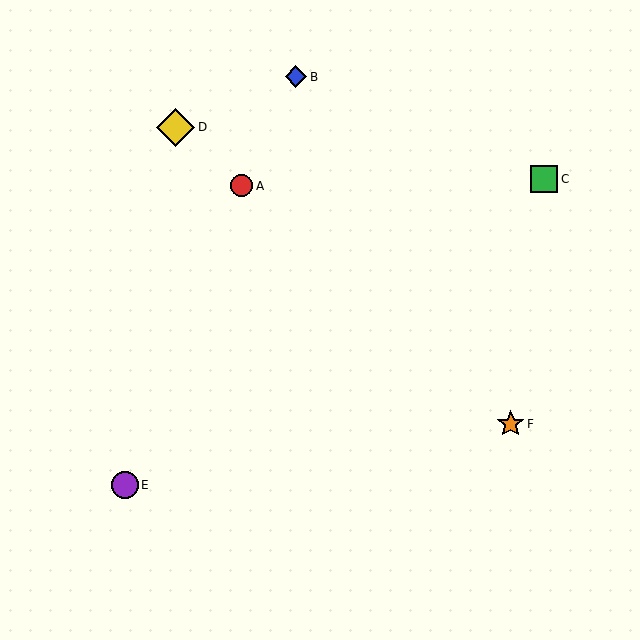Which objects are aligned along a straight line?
Objects A, D, F are aligned along a straight line.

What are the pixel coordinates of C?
Object C is at (544, 179).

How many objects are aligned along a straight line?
3 objects (A, D, F) are aligned along a straight line.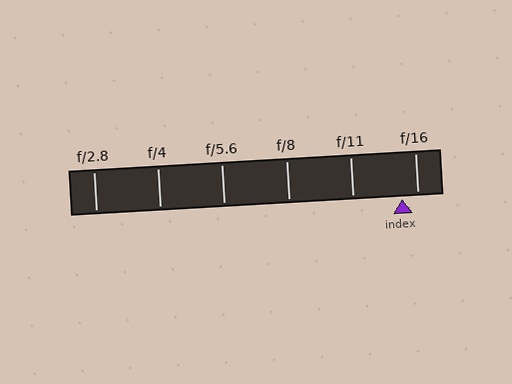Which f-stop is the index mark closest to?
The index mark is closest to f/16.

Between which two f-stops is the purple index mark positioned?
The index mark is between f/11 and f/16.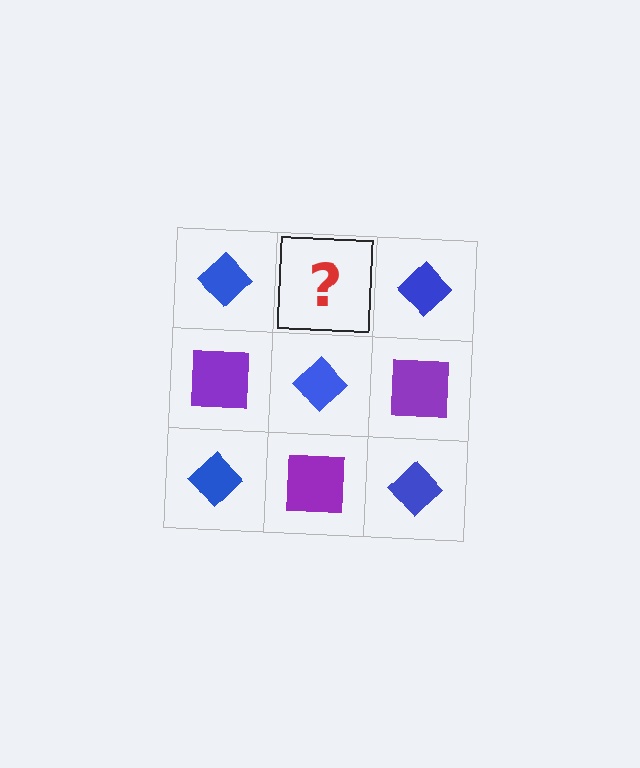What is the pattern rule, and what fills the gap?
The rule is that it alternates blue diamond and purple square in a checkerboard pattern. The gap should be filled with a purple square.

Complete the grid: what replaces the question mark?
The question mark should be replaced with a purple square.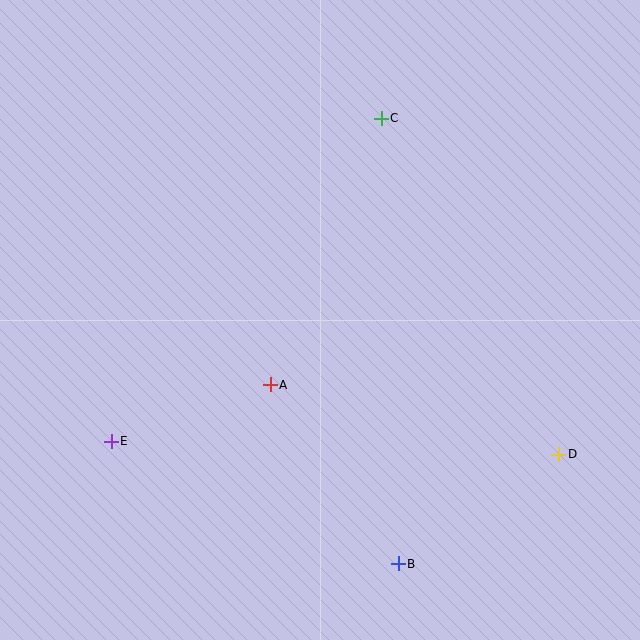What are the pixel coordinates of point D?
Point D is at (559, 454).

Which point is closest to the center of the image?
Point A at (270, 385) is closest to the center.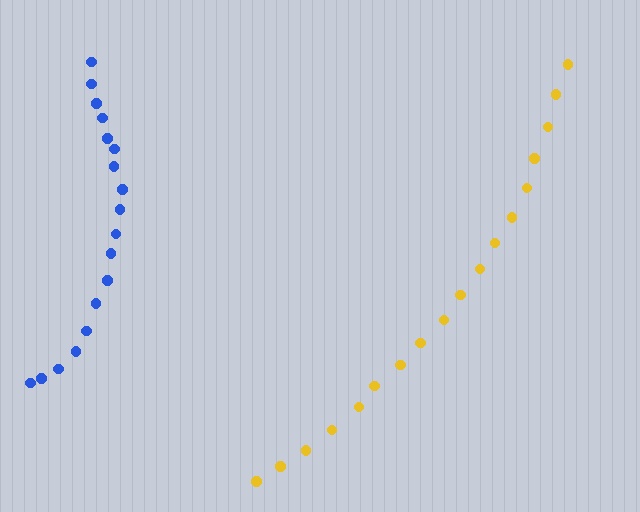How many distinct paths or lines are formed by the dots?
There are 2 distinct paths.